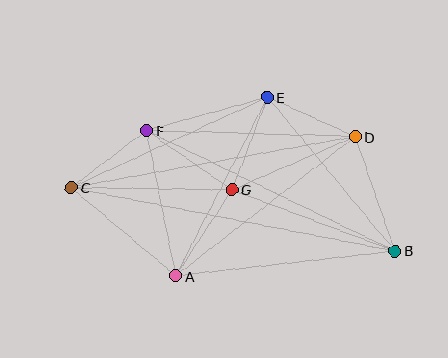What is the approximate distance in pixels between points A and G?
The distance between A and G is approximately 103 pixels.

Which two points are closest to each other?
Points C and F are closest to each other.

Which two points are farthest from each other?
Points B and C are farthest from each other.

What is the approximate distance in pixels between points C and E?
The distance between C and E is approximately 216 pixels.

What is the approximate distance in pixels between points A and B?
The distance between A and B is approximately 221 pixels.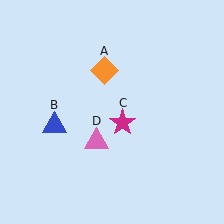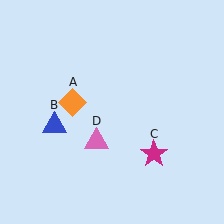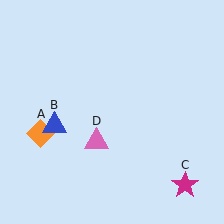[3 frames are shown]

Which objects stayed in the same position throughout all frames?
Blue triangle (object B) and pink triangle (object D) remained stationary.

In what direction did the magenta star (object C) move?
The magenta star (object C) moved down and to the right.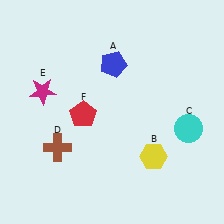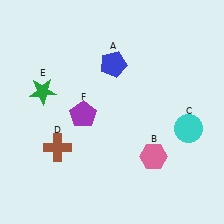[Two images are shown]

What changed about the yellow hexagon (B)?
In Image 1, B is yellow. In Image 2, it changed to pink.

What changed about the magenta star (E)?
In Image 1, E is magenta. In Image 2, it changed to green.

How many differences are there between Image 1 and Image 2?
There are 3 differences between the two images.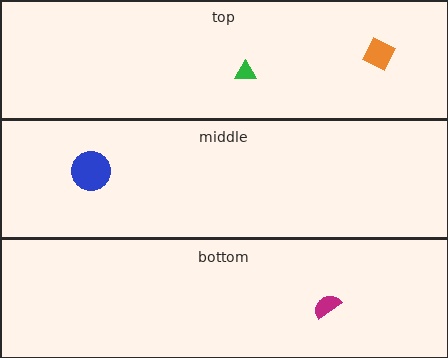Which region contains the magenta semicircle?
The bottom region.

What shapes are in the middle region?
The blue circle.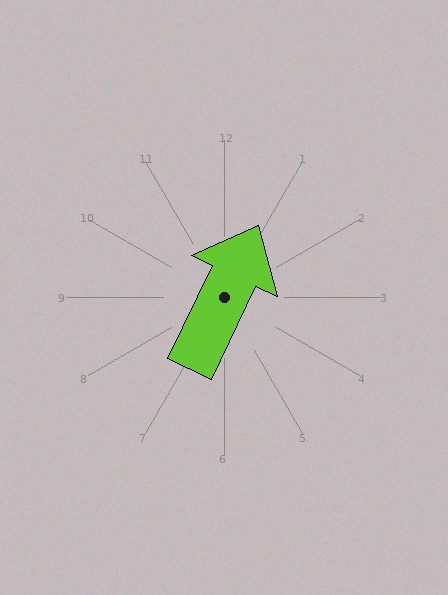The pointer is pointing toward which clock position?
Roughly 1 o'clock.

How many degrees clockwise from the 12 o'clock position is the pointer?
Approximately 26 degrees.